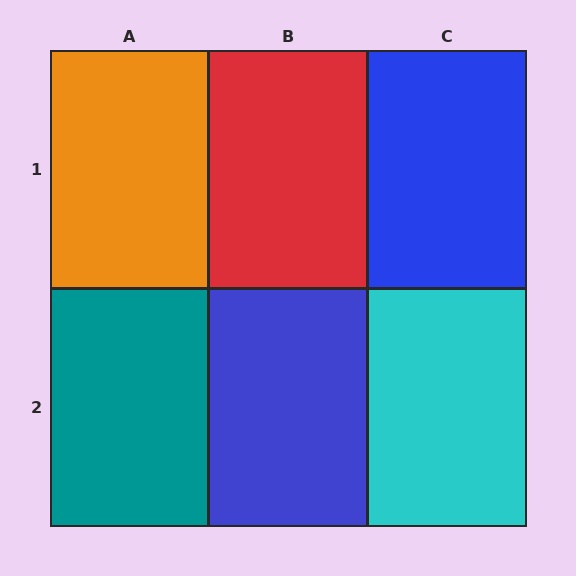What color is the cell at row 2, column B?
Blue.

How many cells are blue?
2 cells are blue.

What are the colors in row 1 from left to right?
Orange, red, blue.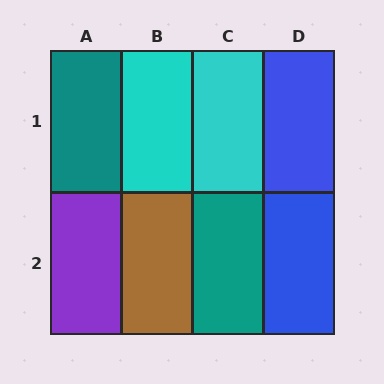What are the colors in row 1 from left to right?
Teal, cyan, cyan, blue.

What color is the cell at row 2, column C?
Teal.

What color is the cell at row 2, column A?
Purple.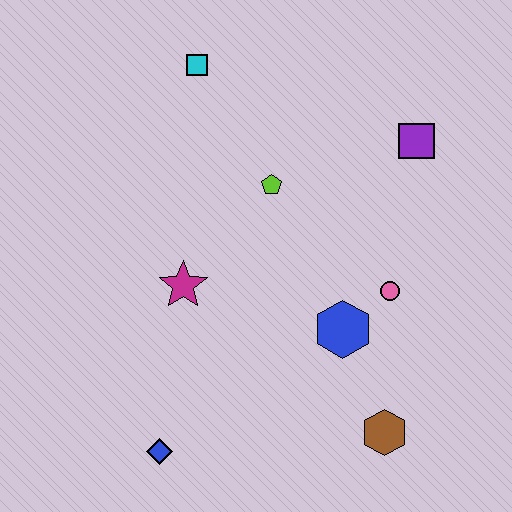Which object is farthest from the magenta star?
The purple square is farthest from the magenta star.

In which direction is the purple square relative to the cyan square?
The purple square is to the right of the cyan square.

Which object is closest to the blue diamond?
The magenta star is closest to the blue diamond.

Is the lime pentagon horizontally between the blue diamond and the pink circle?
Yes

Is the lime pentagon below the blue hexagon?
No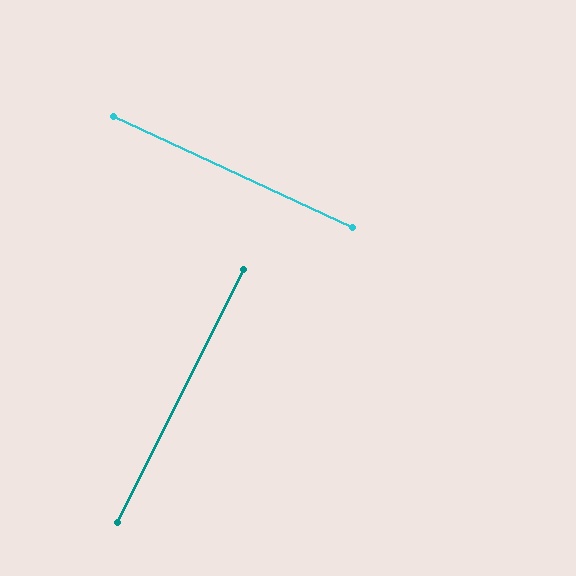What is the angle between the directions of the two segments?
Approximately 88 degrees.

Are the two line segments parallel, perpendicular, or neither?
Perpendicular — they meet at approximately 88°.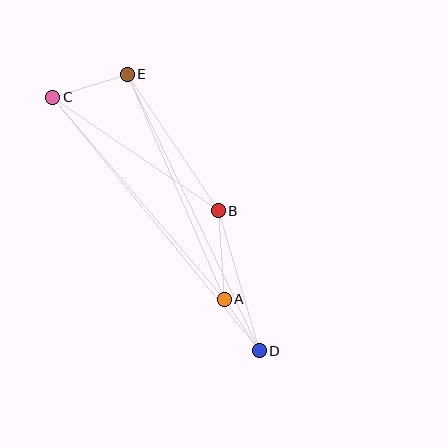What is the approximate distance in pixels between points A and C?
The distance between A and C is approximately 265 pixels.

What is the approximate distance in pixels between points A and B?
The distance between A and B is approximately 89 pixels.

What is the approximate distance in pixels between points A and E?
The distance between A and E is approximately 245 pixels.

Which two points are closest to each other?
Points A and D are closest to each other.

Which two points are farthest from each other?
Points C and D are farthest from each other.